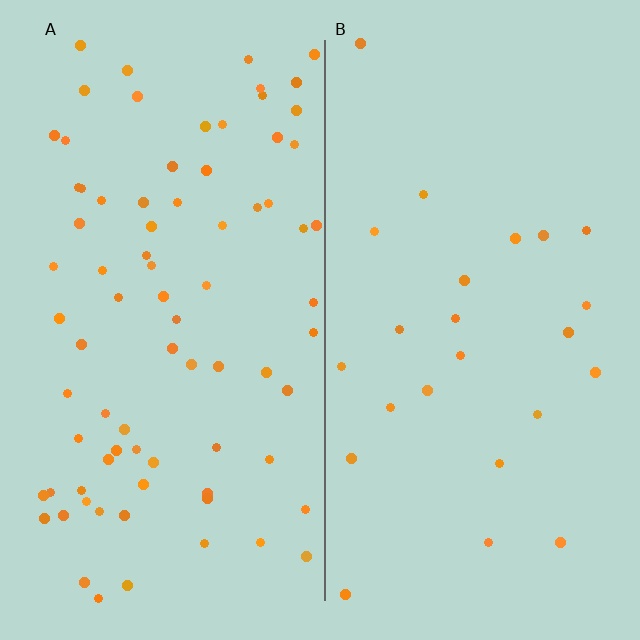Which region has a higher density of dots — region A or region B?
A (the left).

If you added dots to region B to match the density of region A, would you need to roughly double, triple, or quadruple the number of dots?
Approximately triple.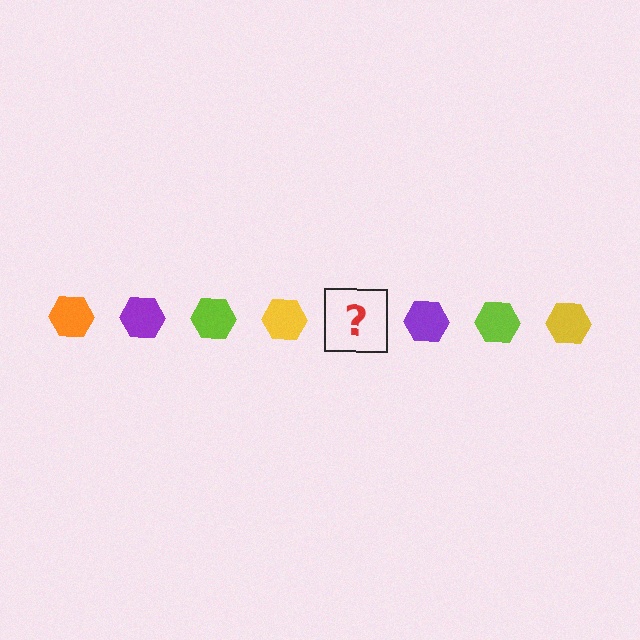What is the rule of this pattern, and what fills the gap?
The rule is that the pattern cycles through orange, purple, lime, yellow hexagons. The gap should be filled with an orange hexagon.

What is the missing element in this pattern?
The missing element is an orange hexagon.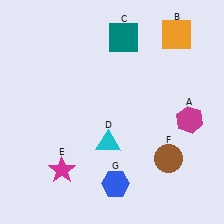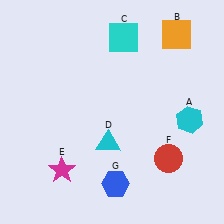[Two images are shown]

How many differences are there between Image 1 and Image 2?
There are 3 differences between the two images.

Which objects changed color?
A changed from magenta to cyan. C changed from teal to cyan. F changed from brown to red.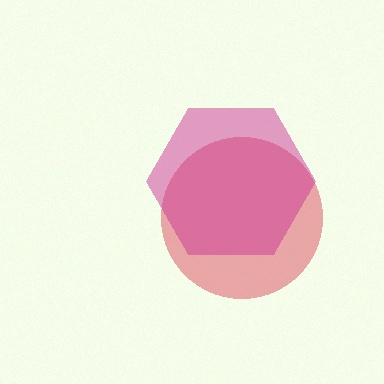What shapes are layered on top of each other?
The layered shapes are: a red circle, a magenta hexagon.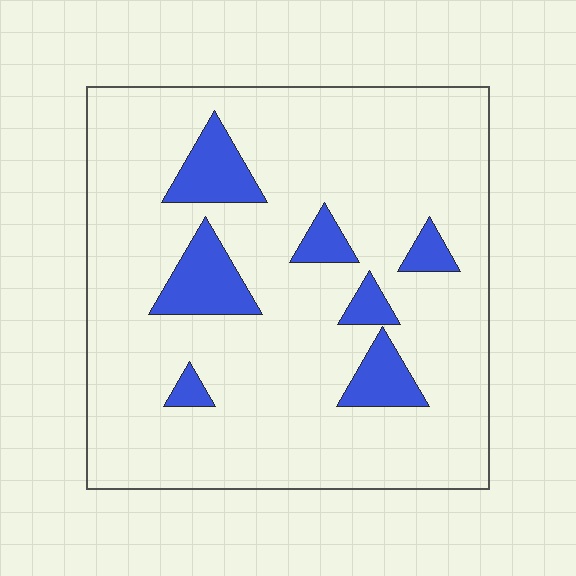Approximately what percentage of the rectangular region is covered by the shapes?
Approximately 15%.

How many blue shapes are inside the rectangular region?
7.